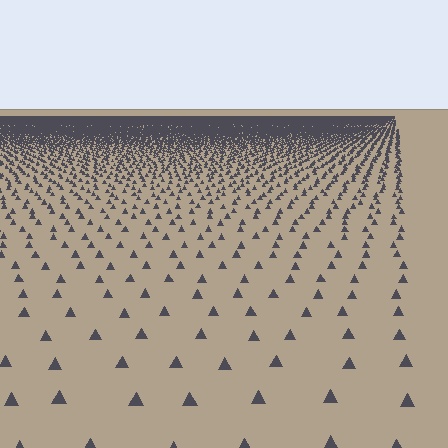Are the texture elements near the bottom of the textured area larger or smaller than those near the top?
Larger. Near the bottom, elements are closer to the viewer and appear at a bigger on-screen size.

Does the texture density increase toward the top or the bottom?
Density increases toward the top.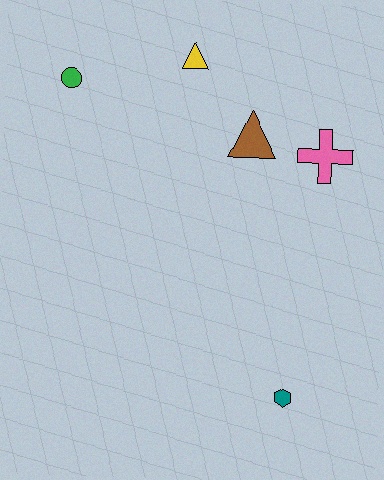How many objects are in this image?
There are 5 objects.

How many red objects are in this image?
There are no red objects.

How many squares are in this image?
There are no squares.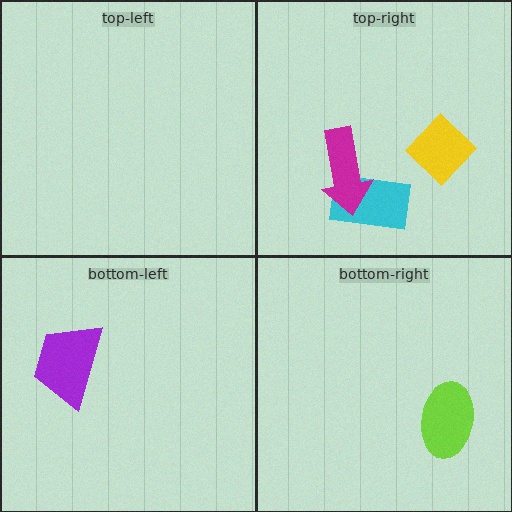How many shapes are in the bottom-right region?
1.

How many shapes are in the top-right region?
3.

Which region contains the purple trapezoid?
The bottom-left region.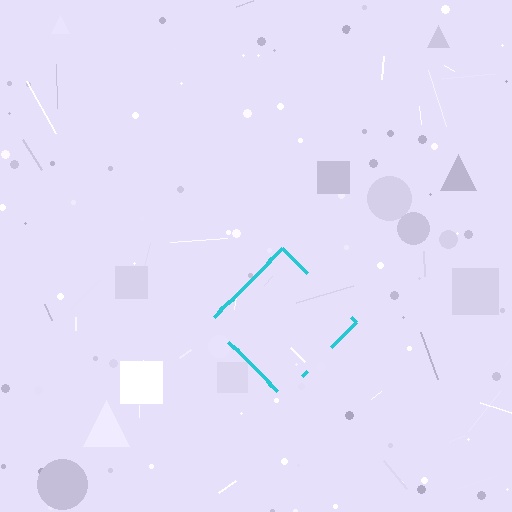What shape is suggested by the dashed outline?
The dashed outline suggests a diamond.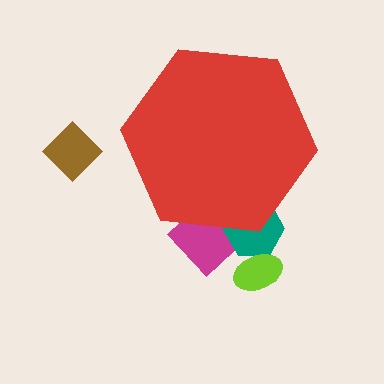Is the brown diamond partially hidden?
No, the brown diamond is fully visible.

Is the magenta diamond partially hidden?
Yes, the magenta diamond is partially hidden behind the red hexagon.